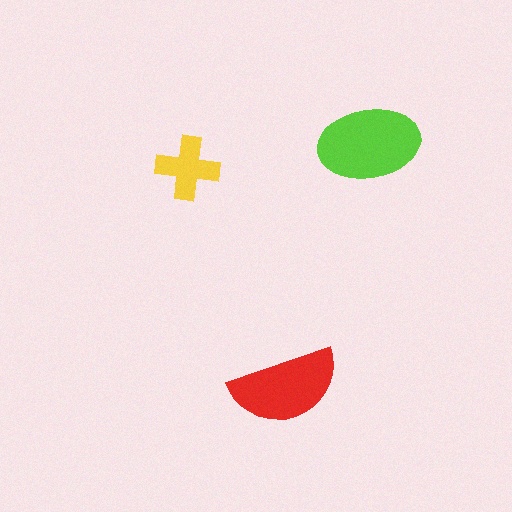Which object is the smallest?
The yellow cross.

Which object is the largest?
The lime ellipse.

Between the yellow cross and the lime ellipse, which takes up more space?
The lime ellipse.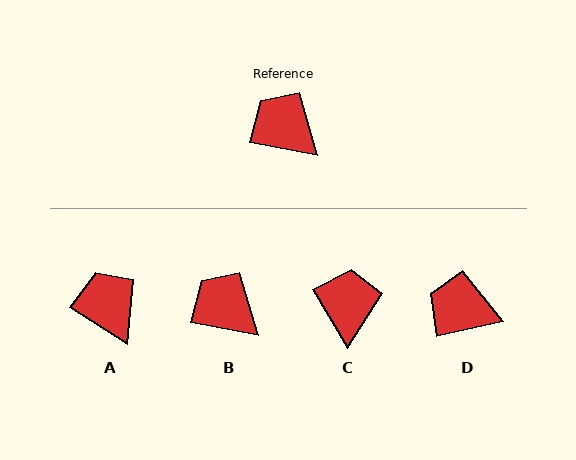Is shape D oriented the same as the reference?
No, it is off by about 23 degrees.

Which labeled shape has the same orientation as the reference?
B.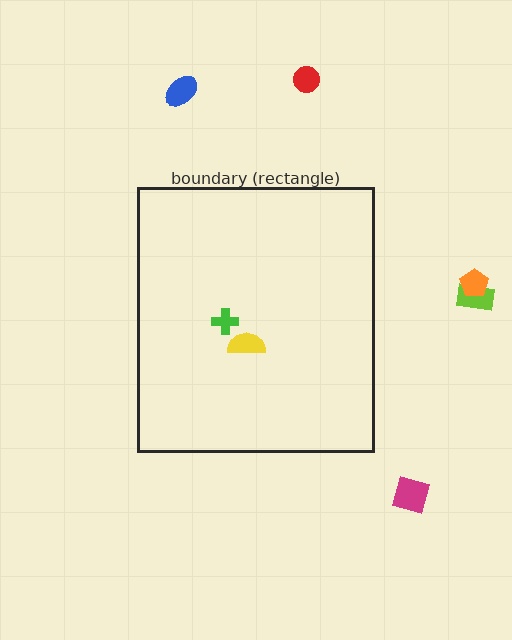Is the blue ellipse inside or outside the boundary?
Outside.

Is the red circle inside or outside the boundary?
Outside.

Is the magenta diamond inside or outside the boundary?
Outside.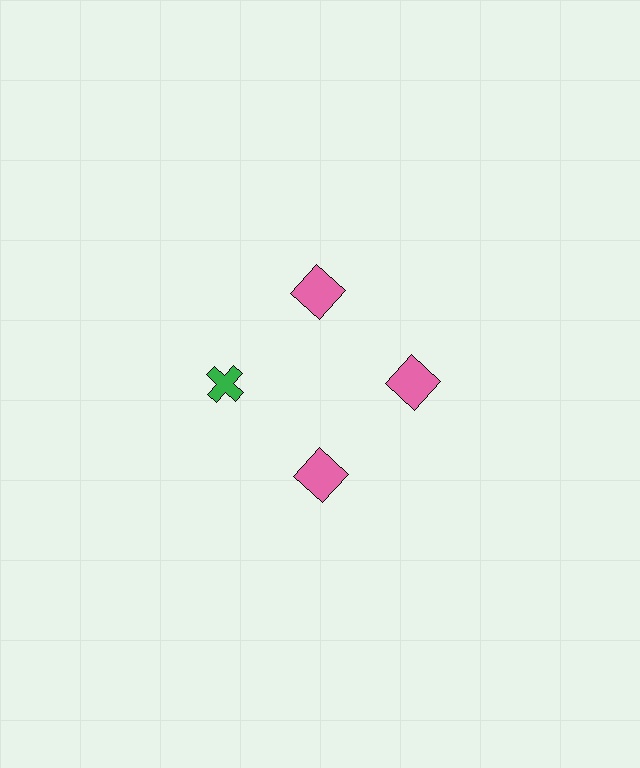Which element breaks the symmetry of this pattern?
The green cross at roughly the 9 o'clock position breaks the symmetry. All other shapes are pink squares.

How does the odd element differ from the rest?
It differs in both color (green instead of pink) and shape (cross instead of square).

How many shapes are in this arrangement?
There are 4 shapes arranged in a ring pattern.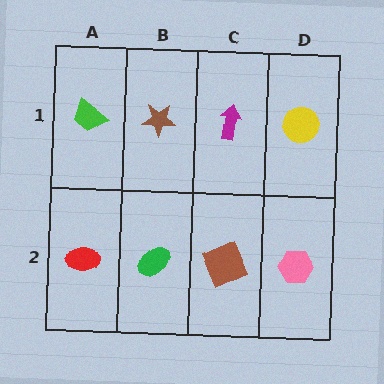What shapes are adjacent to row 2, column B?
A brown star (row 1, column B), a red ellipse (row 2, column A), a brown square (row 2, column C).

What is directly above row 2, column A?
A green trapezoid.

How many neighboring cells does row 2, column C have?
3.